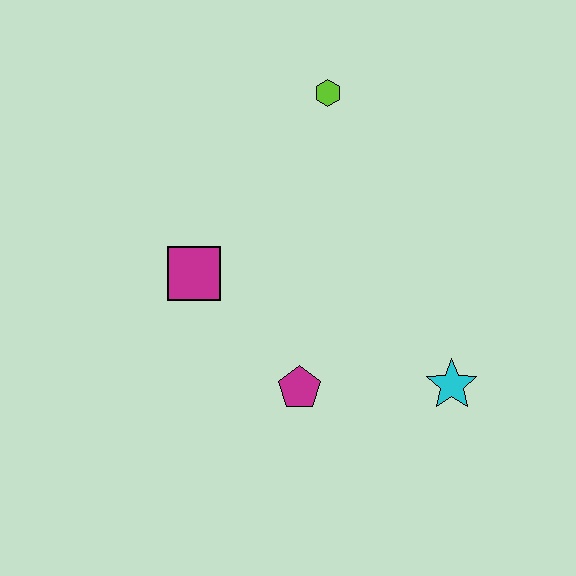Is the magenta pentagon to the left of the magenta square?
No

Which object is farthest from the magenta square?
The cyan star is farthest from the magenta square.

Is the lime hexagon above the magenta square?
Yes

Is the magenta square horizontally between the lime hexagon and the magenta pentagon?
No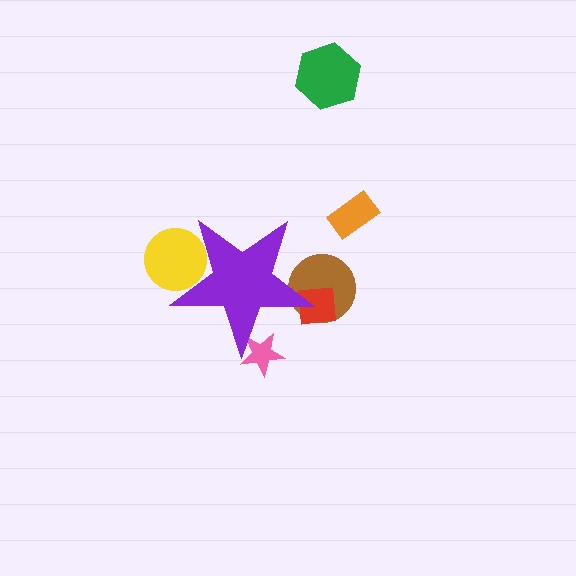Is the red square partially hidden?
Yes, the red square is partially hidden behind the purple star.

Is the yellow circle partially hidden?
Yes, the yellow circle is partially hidden behind the purple star.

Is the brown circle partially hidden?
Yes, the brown circle is partially hidden behind the purple star.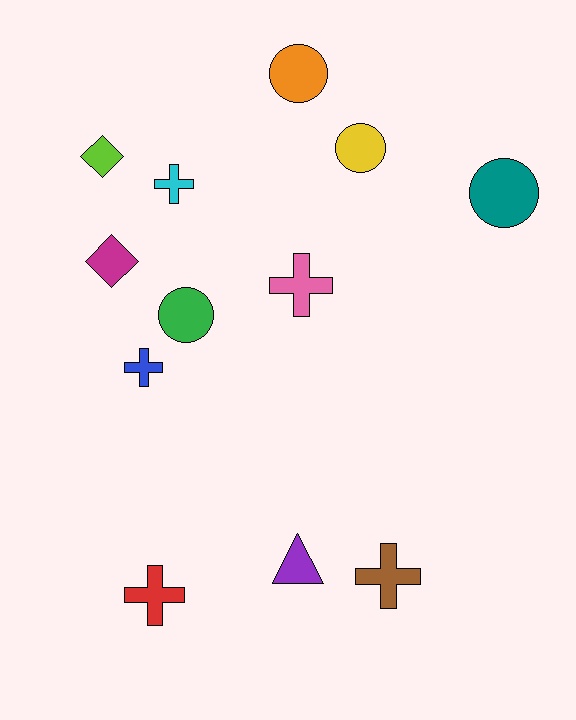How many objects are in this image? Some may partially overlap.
There are 12 objects.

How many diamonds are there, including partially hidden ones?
There are 2 diamonds.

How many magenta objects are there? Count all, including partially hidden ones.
There is 1 magenta object.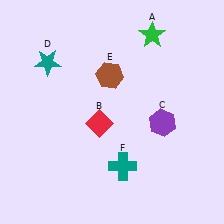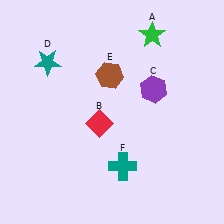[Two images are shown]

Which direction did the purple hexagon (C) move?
The purple hexagon (C) moved up.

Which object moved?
The purple hexagon (C) moved up.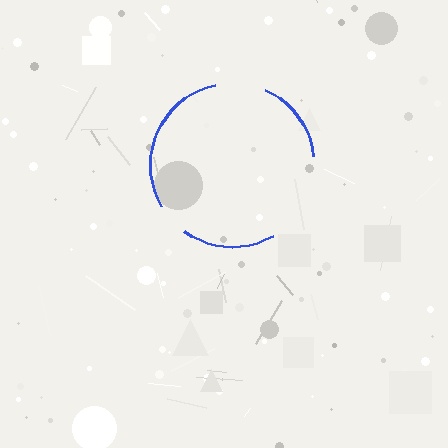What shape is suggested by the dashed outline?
The dashed outline suggests a circle.